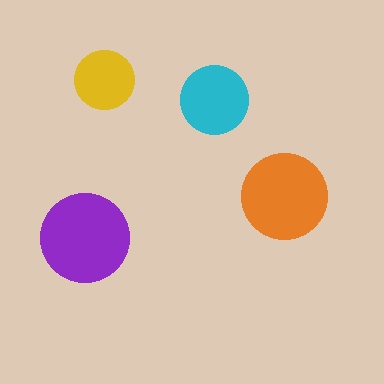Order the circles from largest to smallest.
the purple one, the orange one, the cyan one, the yellow one.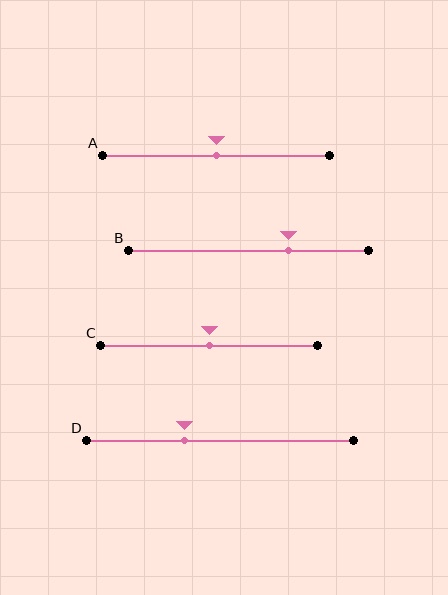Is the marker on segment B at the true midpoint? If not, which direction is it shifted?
No, the marker on segment B is shifted to the right by about 16% of the segment length.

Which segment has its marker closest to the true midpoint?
Segment A has its marker closest to the true midpoint.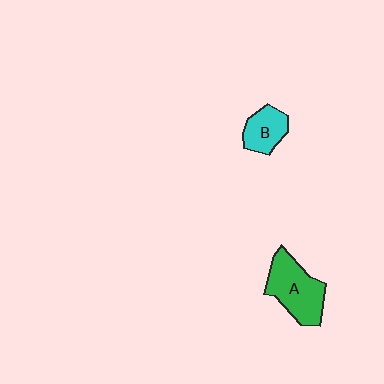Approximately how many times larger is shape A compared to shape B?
Approximately 1.7 times.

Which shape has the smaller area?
Shape B (cyan).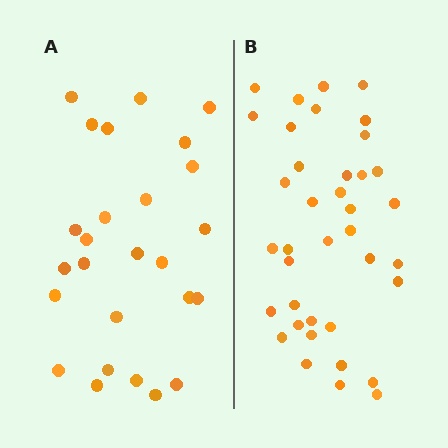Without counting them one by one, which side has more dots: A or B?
Region B (the right region) has more dots.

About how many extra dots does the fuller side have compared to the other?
Region B has roughly 12 or so more dots than region A.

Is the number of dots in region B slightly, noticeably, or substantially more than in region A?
Region B has substantially more. The ratio is roughly 1.5 to 1.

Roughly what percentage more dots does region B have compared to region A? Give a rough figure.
About 45% more.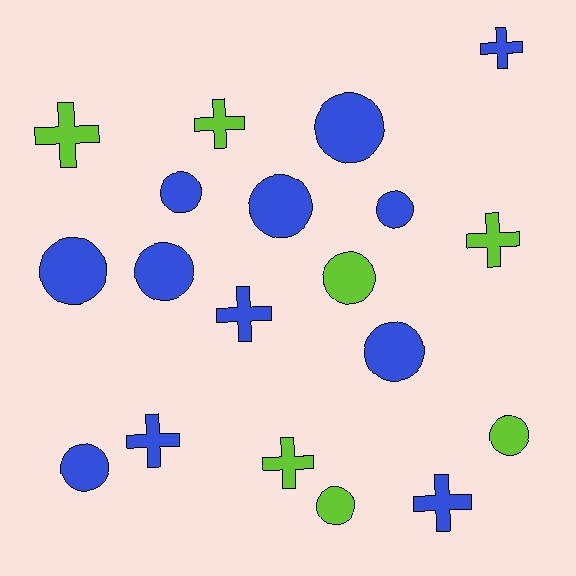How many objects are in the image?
There are 19 objects.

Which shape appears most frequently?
Circle, with 11 objects.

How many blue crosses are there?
There are 4 blue crosses.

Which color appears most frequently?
Blue, with 12 objects.